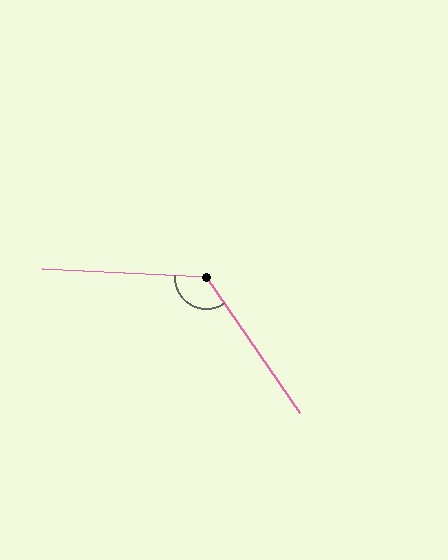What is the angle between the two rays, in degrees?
Approximately 127 degrees.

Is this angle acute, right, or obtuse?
It is obtuse.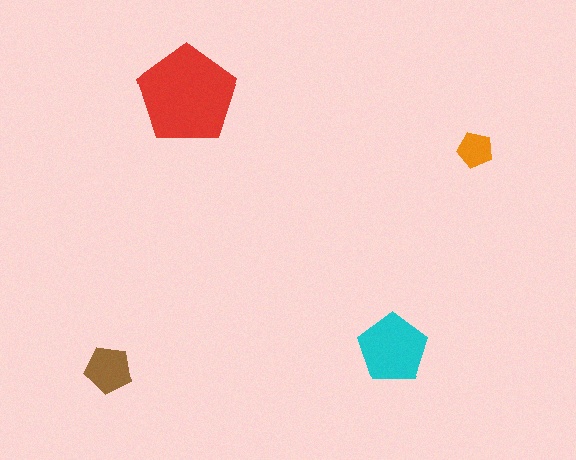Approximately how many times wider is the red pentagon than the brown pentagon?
About 2 times wider.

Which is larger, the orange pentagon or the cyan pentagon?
The cyan one.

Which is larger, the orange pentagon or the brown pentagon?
The brown one.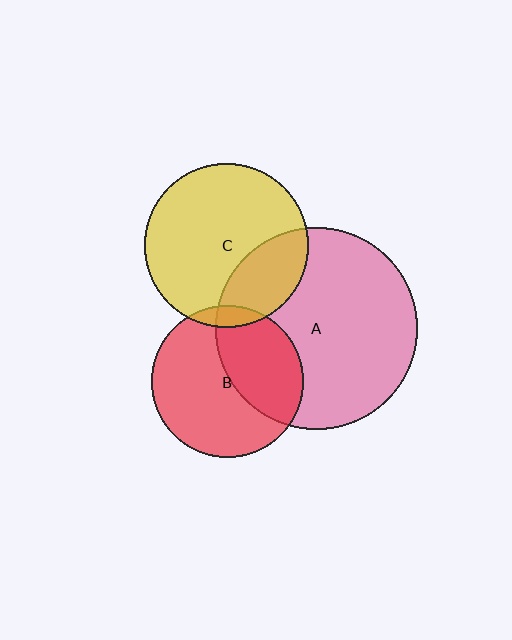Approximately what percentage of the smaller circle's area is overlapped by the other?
Approximately 40%.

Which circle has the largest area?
Circle A (pink).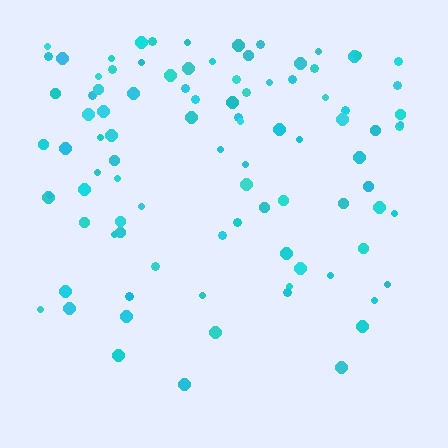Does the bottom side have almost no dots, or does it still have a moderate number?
Still a moderate number, just noticeably fewer than the top.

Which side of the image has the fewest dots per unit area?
The bottom.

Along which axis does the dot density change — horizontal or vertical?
Vertical.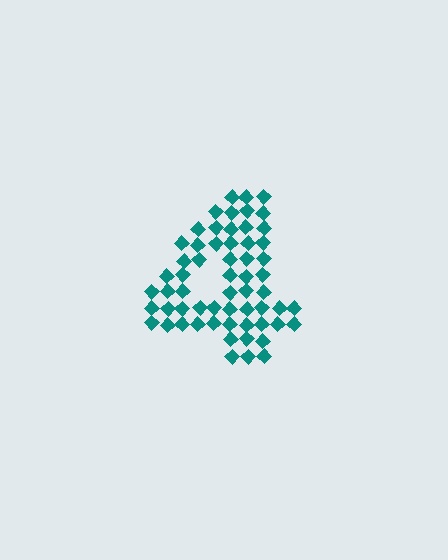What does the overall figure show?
The overall figure shows the digit 4.